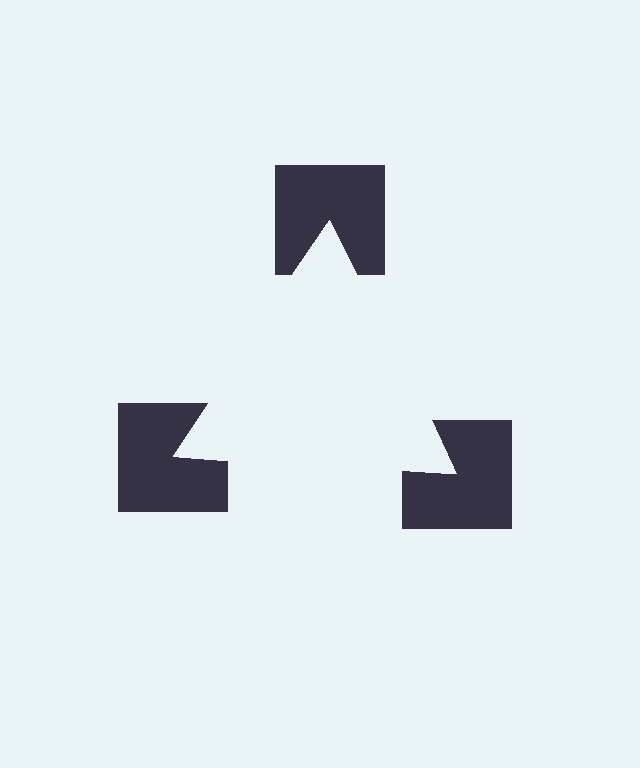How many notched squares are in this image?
There are 3 — one at each vertex of the illusory triangle.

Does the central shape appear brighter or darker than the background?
It typically appears slightly brighter than the background, even though no actual brightness change is drawn.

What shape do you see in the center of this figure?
An illusory triangle — its edges are inferred from the aligned wedge cuts in the notched squares, not physically drawn.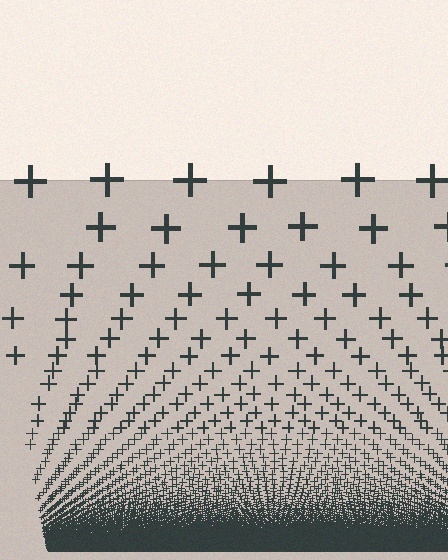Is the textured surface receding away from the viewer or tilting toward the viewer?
The surface appears to tilt toward the viewer. Texture elements get larger and sparser toward the top.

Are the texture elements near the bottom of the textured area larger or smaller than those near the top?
Smaller. The gradient is inverted — elements near the bottom are smaller and denser.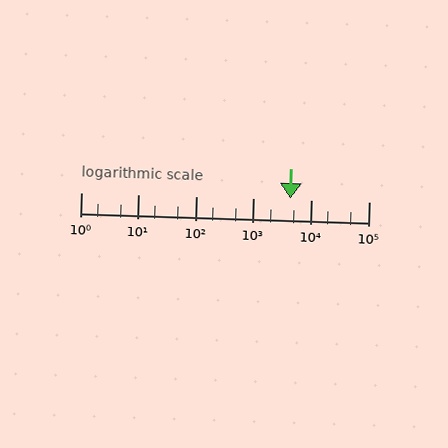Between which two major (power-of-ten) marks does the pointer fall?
The pointer is between 1000 and 10000.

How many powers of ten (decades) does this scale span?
The scale spans 5 decades, from 1 to 100000.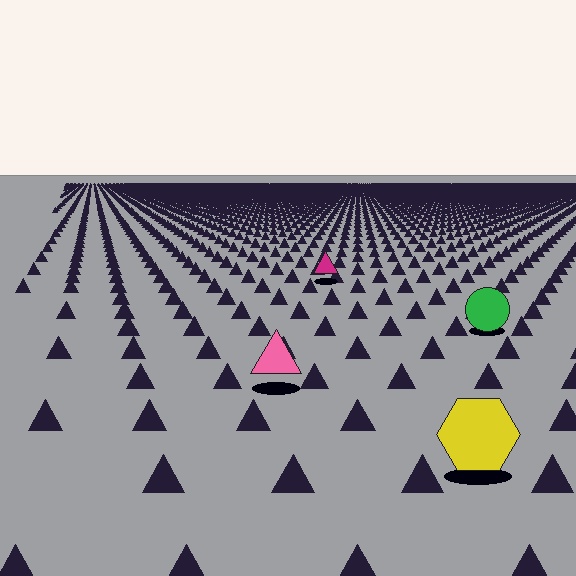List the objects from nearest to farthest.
From nearest to farthest: the yellow hexagon, the pink triangle, the green circle, the magenta triangle.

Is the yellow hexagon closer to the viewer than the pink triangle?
Yes. The yellow hexagon is closer — you can tell from the texture gradient: the ground texture is coarser near it.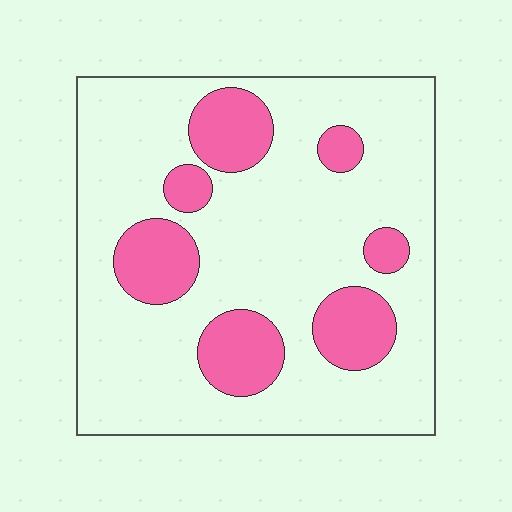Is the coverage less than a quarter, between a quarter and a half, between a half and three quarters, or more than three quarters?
Less than a quarter.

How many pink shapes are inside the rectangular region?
7.